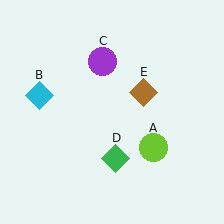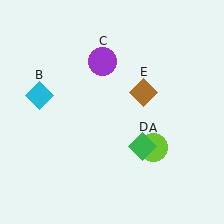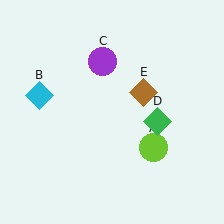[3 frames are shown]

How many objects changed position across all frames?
1 object changed position: green diamond (object D).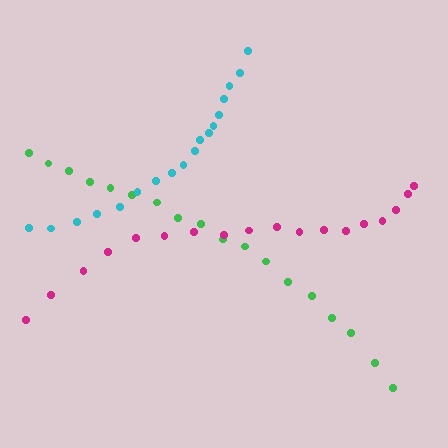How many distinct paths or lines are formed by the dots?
There are 3 distinct paths.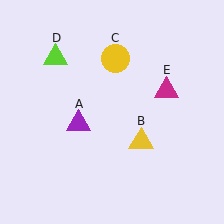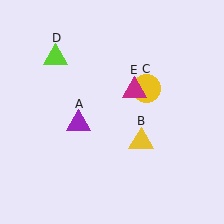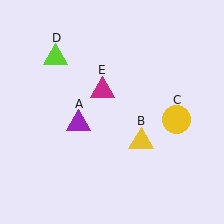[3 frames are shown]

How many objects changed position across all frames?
2 objects changed position: yellow circle (object C), magenta triangle (object E).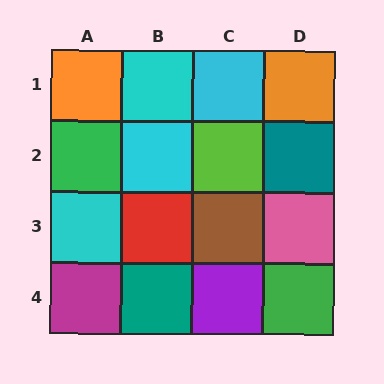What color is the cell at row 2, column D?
Teal.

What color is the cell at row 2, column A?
Green.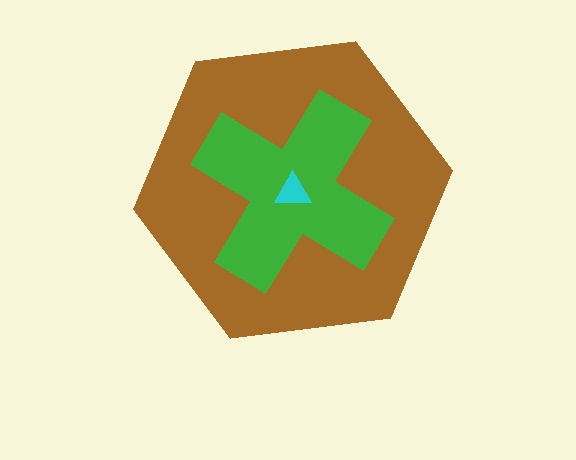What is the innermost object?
The cyan triangle.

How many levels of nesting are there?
3.